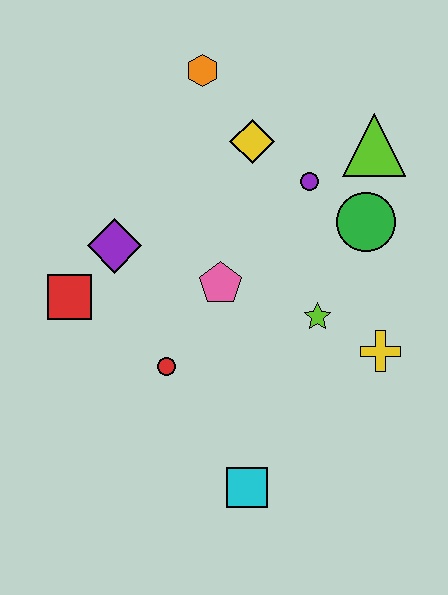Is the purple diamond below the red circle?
No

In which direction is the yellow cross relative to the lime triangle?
The yellow cross is below the lime triangle.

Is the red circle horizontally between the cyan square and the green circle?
No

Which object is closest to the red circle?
The pink pentagon is closest to the red circle.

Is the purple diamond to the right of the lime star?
No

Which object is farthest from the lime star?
The orange hexagon is farthest from the lime star.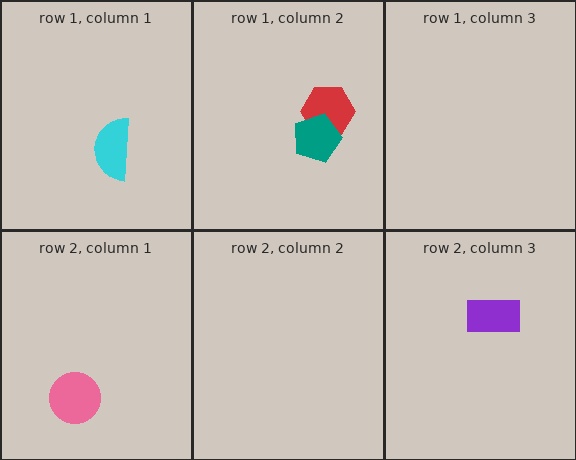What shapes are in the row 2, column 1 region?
The pink circle.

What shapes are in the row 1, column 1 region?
The cyan semicircle.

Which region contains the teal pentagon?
The row 1, column 2 region.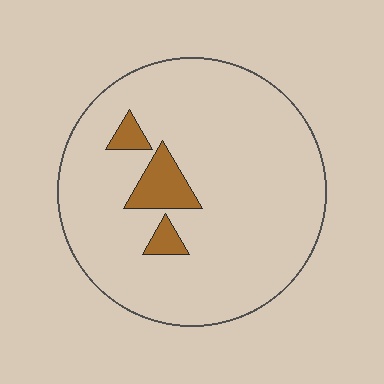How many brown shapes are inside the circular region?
3.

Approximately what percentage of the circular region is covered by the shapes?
Approximately 10%.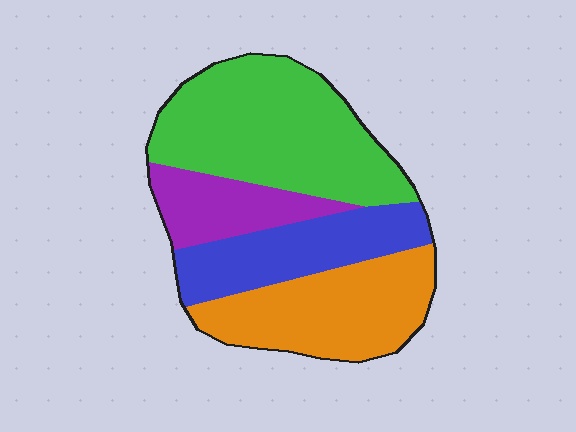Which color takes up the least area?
Purple, at roughly 15%.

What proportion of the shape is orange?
Orange covers 27% of the shape.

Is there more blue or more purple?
Blue.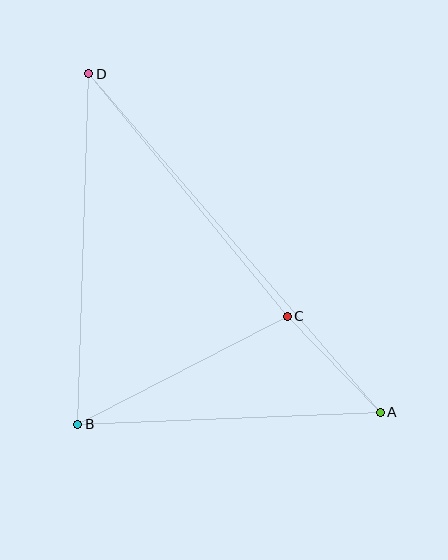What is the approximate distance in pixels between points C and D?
The distance between C and D is approximately 313 pixels.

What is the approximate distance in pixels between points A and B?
The distance between A and B is approximately 303 pixels.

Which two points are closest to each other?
Points A and C are closest to each other.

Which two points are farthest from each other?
Points A and D are farthest from each other.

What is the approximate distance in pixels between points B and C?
The distance between B and C is approximately 236 pixels.